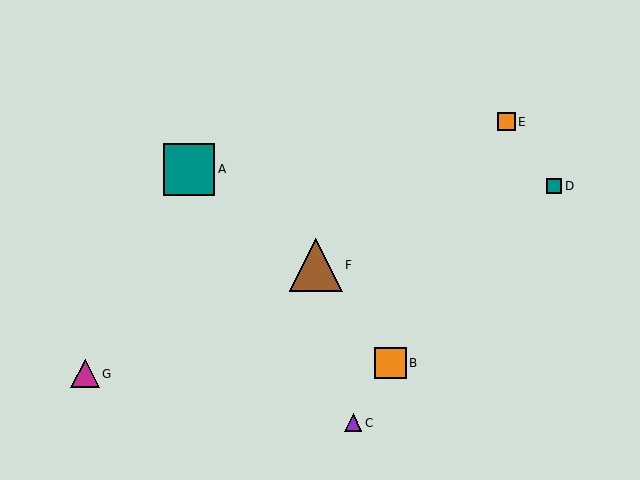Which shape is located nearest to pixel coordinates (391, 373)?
The orange square (labeled B) at (391, 363) is nearest to that location.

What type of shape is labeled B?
Shape B is an orange square.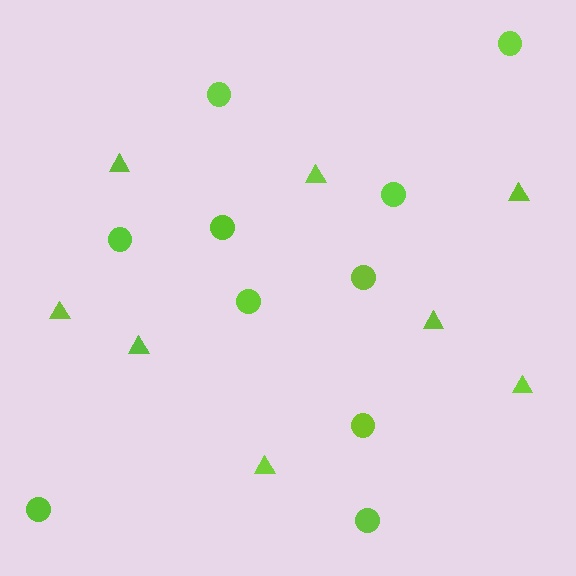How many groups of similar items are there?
There are 2 groups: one group of circles (10) and one group of triangles (8).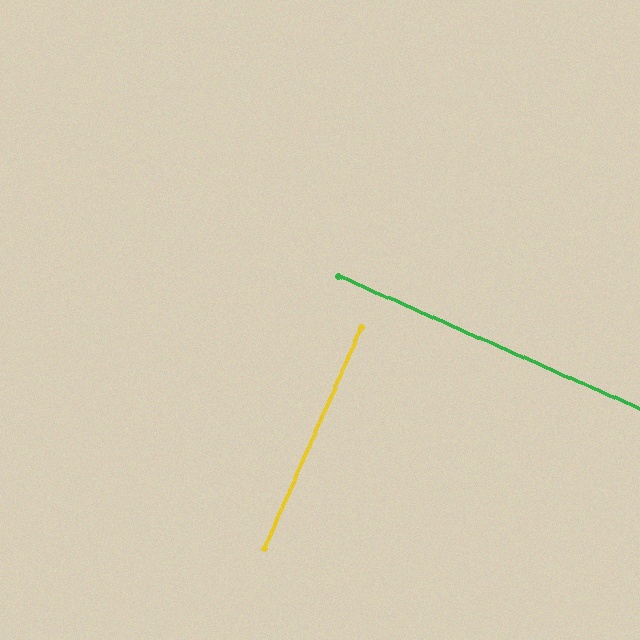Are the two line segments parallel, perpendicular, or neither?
Perpendicular — they meet at approximately 90°.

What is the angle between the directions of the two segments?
Approximately 90 degrees.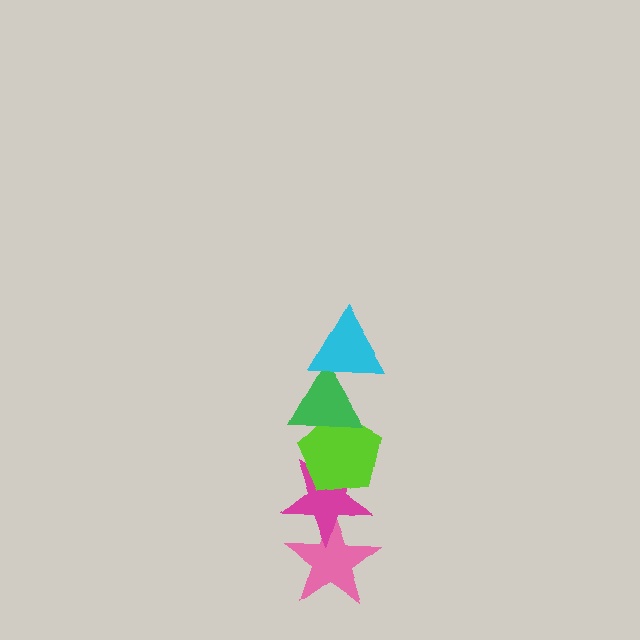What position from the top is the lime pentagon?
The lime pentagon is 3rd from the top.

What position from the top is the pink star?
The pink star is 5th from the top.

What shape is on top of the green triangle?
The cyan triangle is on top of the green triangle.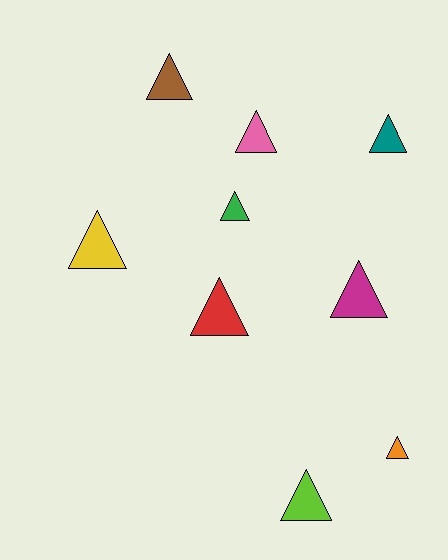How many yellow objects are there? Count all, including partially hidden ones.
There is 1 yellow object.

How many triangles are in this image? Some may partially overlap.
There are 9 triangles.